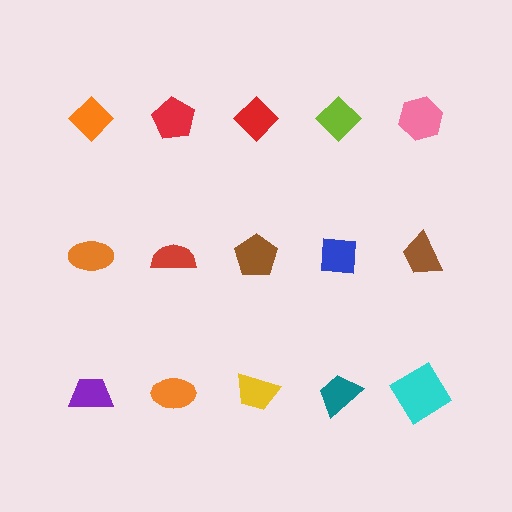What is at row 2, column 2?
A red semicircle.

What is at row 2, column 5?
A brown trapezoid.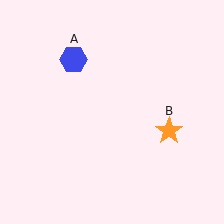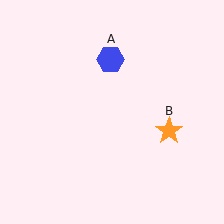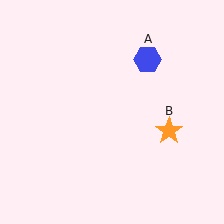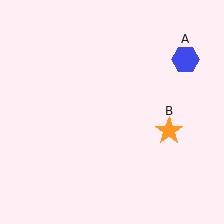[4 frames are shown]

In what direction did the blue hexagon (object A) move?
The blue hexagon (object A) moved right.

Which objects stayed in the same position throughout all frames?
Orange star (object B) remained stationary.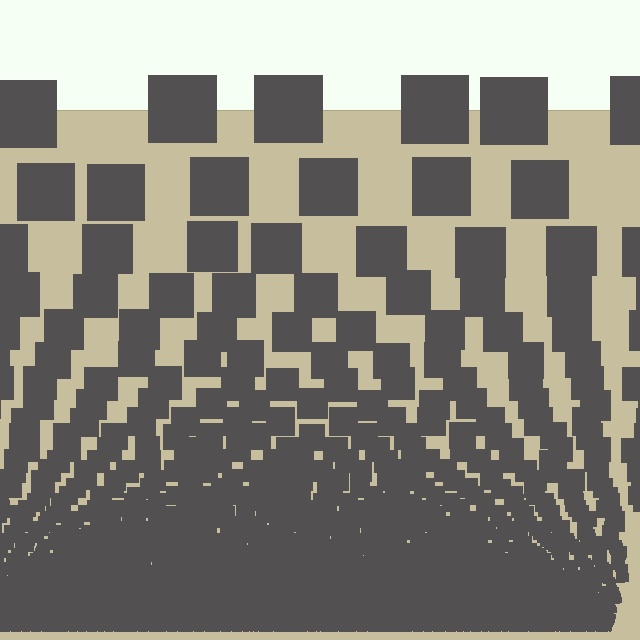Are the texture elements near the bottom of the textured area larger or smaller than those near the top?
Smaller. The gradient is inverted — elements near the bottom are smaller and denser.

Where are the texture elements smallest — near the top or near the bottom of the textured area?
Near the bottom.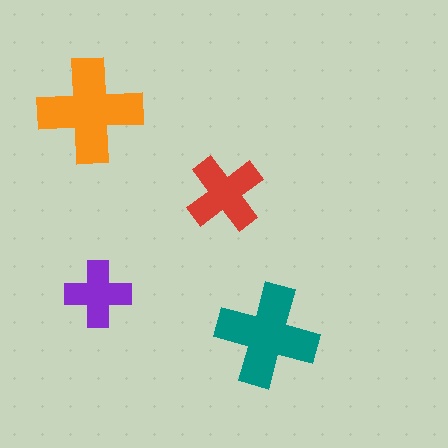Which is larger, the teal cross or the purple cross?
The teal one.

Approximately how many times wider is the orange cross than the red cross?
About 1.5 times wider.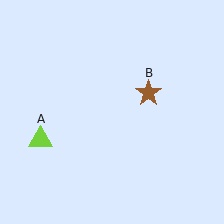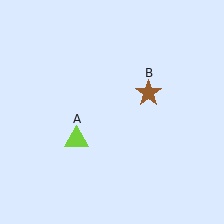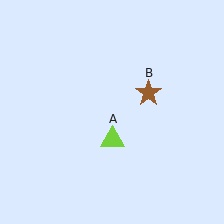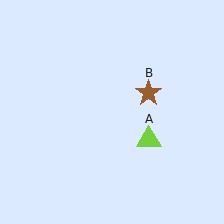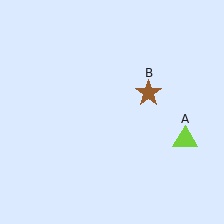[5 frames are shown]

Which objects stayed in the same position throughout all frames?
Brown star (object B) remained stationary.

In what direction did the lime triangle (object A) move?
The lime triangle (object A) moved right.